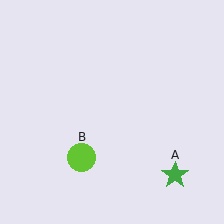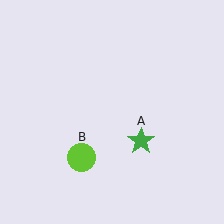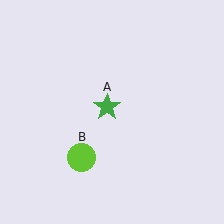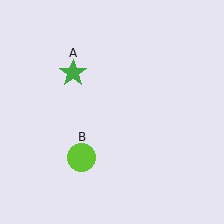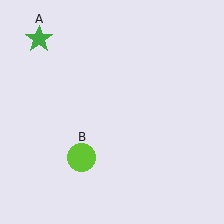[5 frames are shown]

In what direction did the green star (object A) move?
The green star (object A) moved up and to the left.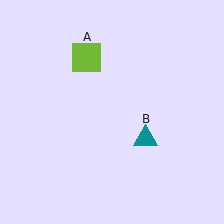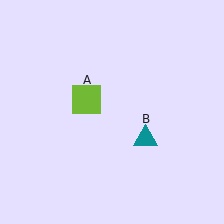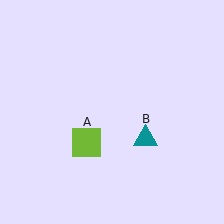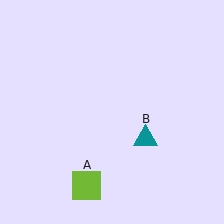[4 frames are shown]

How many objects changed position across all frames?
1 object changed position: lime square (object A).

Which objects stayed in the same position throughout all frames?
Teal triangle (object B) remained stationary.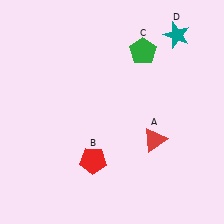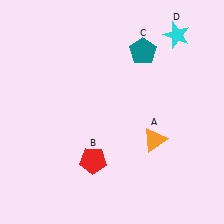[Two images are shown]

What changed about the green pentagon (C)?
In Image 1, C is green. In Image 2, it changed to teal.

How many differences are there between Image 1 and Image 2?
There are 3 differences between the two images.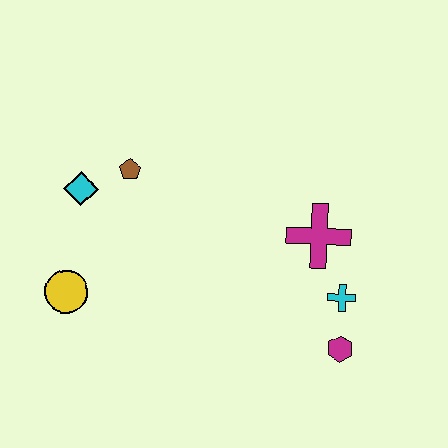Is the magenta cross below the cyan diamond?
Yes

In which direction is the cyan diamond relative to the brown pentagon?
The cyan diamond is to the left of the brown pentagon.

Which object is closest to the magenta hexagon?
The cyan cross is closest to the magenta hexagon.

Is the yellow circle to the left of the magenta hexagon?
Yes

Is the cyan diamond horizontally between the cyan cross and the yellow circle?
Yes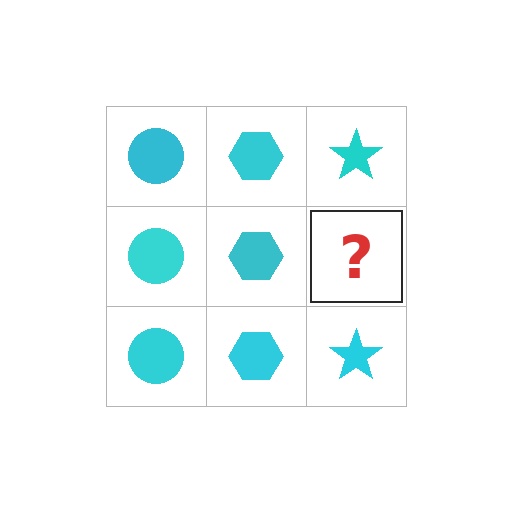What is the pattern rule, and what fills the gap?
The rule is that each column has a consistent shape. The gap should be filled with a cyan star.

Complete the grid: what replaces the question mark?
The question mark should be replaced with a cyan star.